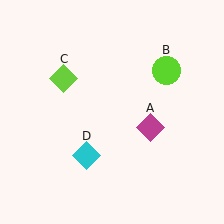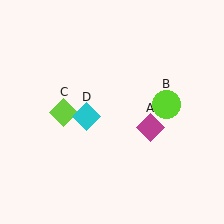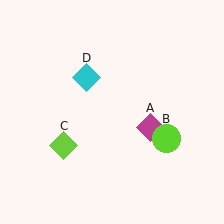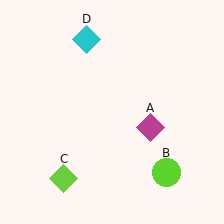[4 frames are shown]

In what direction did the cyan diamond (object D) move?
The cyan diamond (object D) moved up.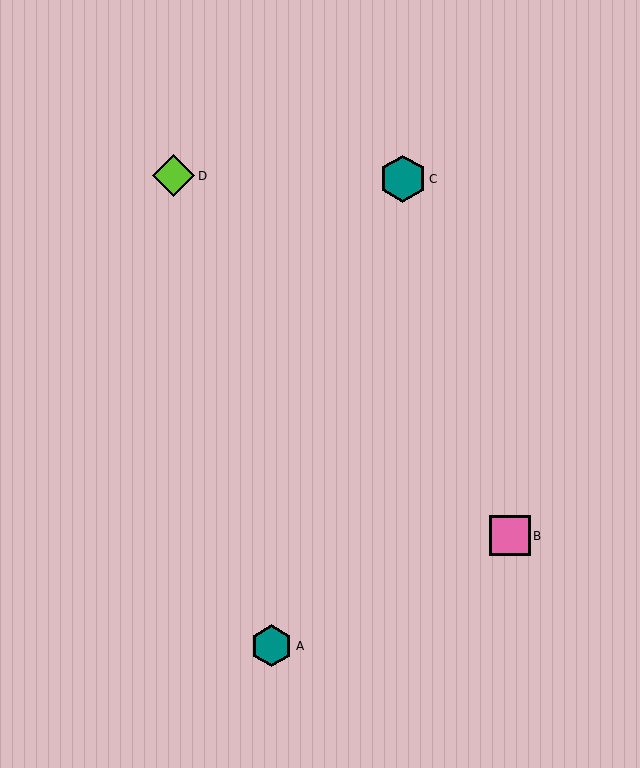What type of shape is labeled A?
Shape A is a teal hexagon.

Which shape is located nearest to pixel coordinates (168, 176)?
The lime diamond (labeled D) at (174, 176) is nearest to that location.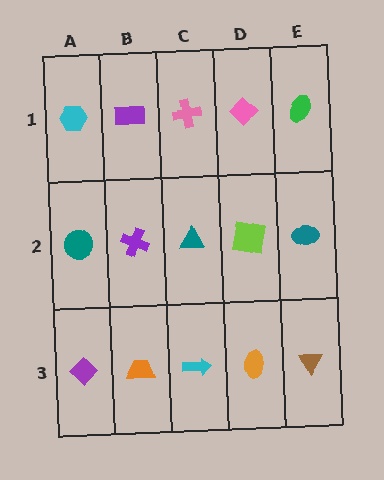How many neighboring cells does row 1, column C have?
3.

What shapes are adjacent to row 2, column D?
A pink diamond (row 1, column D), an orange ellipse (row 3, column D), a teal triangle (row 2, column C), a teal ellipse (row 2, column E).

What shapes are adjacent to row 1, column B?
A purple cross (row 2, column B), a cyan hexagon (row 1, column A), a pink cross (row 1, column C).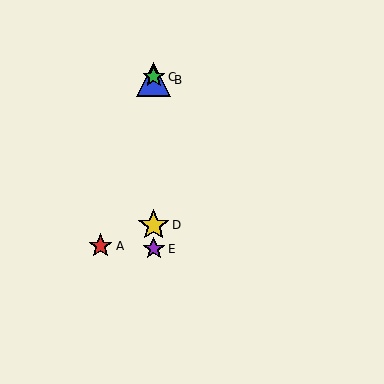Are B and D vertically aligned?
Yes, both are at x≈154.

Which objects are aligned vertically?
Objects B, C, D, E are aligned vertically.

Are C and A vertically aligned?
No, C is at x≈154 and A is at x≈101.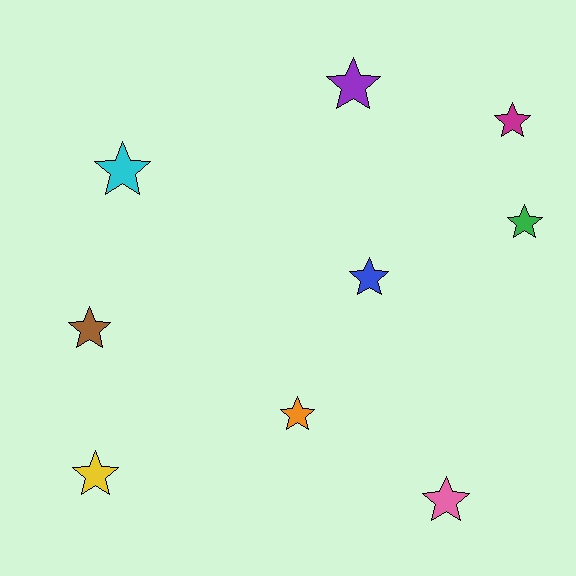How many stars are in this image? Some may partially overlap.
There are 9 stars.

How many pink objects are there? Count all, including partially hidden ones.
There is 1 pink object.